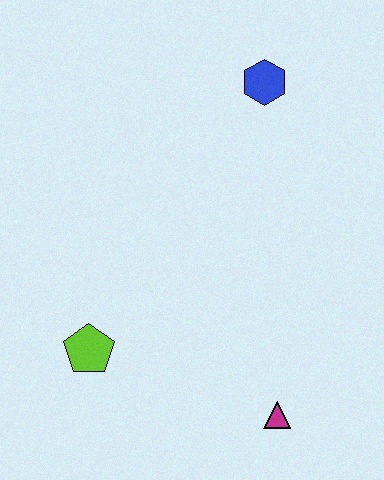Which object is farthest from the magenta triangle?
The blue hexagon is farthest from the magenta triangle.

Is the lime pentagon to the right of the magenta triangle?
No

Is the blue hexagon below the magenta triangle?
No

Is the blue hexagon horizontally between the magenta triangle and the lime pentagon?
Yes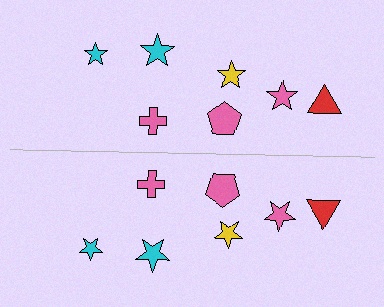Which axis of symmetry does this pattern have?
The pattern has a horizontal axis of symmetry running through the center of the image.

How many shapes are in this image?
There are 14 shapes in this image.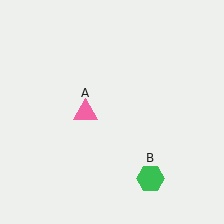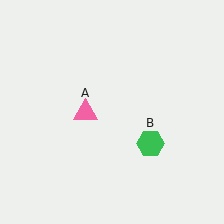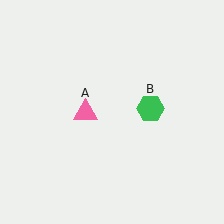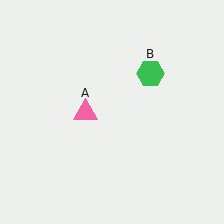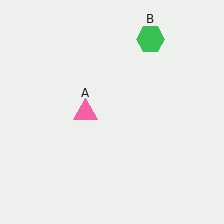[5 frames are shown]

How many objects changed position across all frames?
1 object changed position: green hexagon (object B).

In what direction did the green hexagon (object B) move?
The green hexagon (object B) moved up.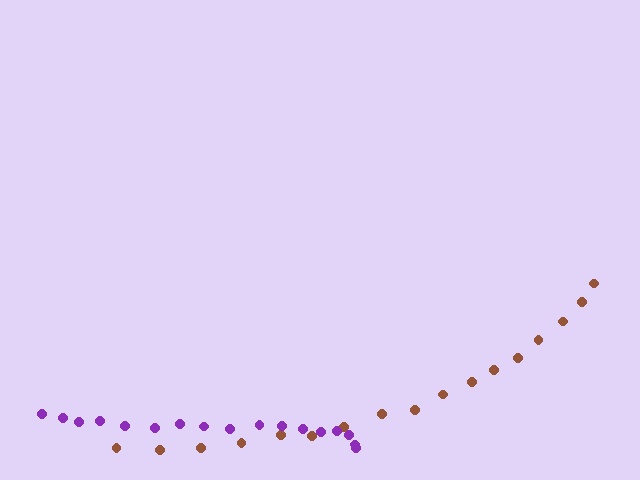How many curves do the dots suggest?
There are 2 distinct paths.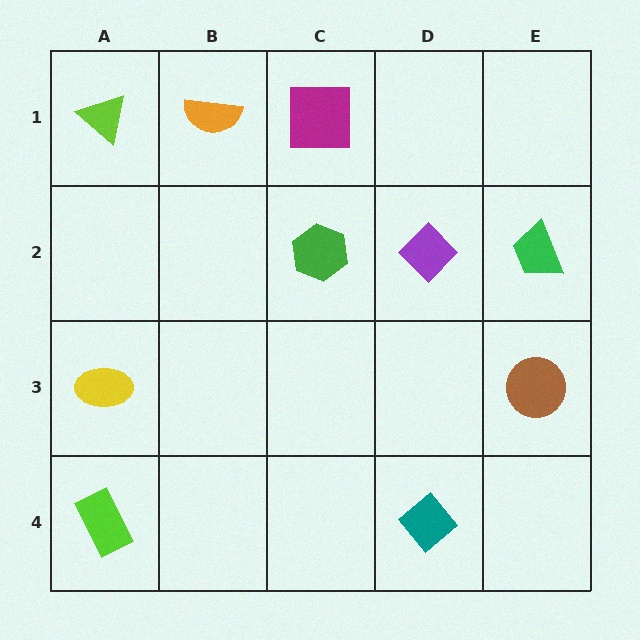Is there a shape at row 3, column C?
No, that cell is empty.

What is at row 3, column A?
A yellow ellipse.